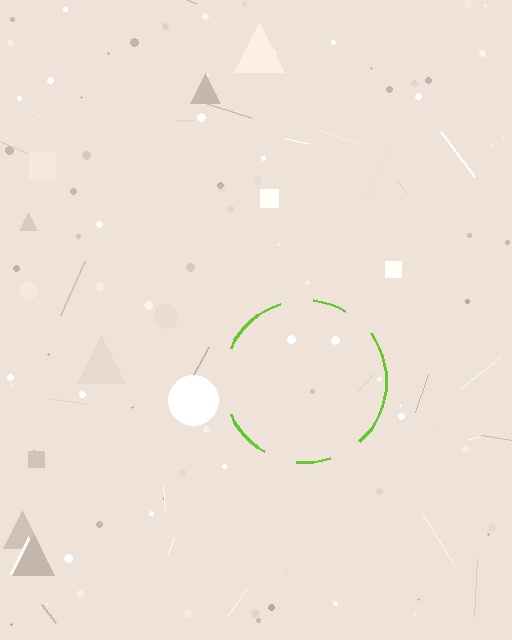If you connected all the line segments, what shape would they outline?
They would outline a circle.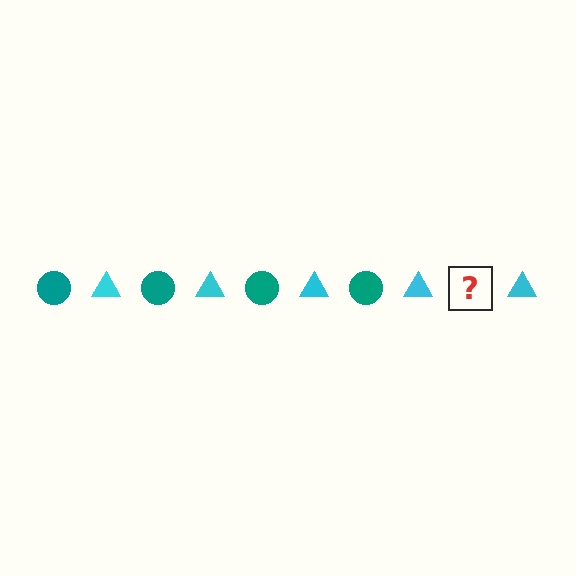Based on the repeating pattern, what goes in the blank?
The blank should be a teal circle.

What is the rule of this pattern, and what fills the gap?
The rule is that the pattern alternates between teal circle and cyan triangle. The gap should be filled with a teal circle.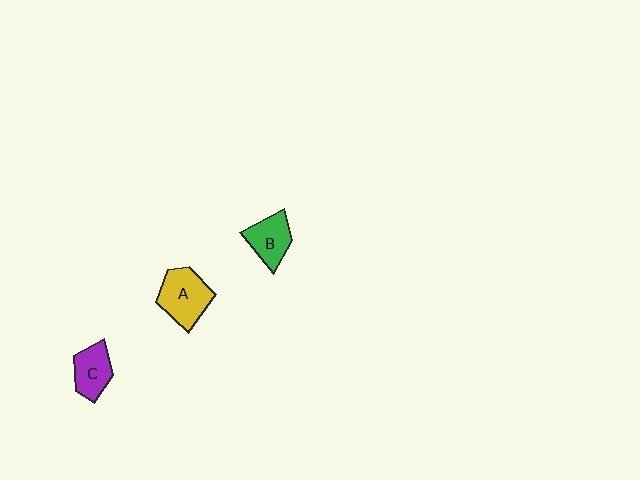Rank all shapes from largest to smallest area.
From largest to smallest: A (yellow), B (green), C (purple).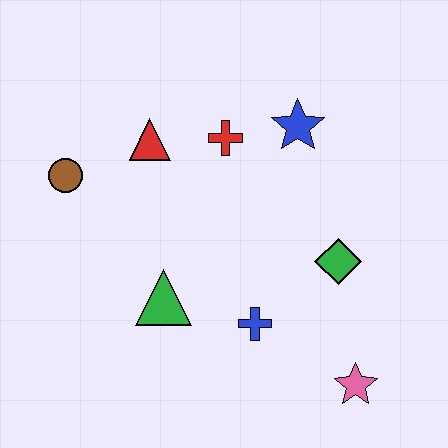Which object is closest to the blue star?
The red cross is closest to the blue star.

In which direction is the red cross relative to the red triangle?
The red cross is to the right of the red triangle.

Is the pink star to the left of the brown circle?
No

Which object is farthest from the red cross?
The pink star is farthest from the red cross.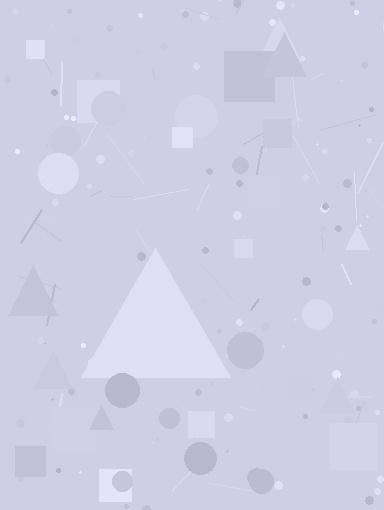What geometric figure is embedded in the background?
A triangle is embedded in the background.